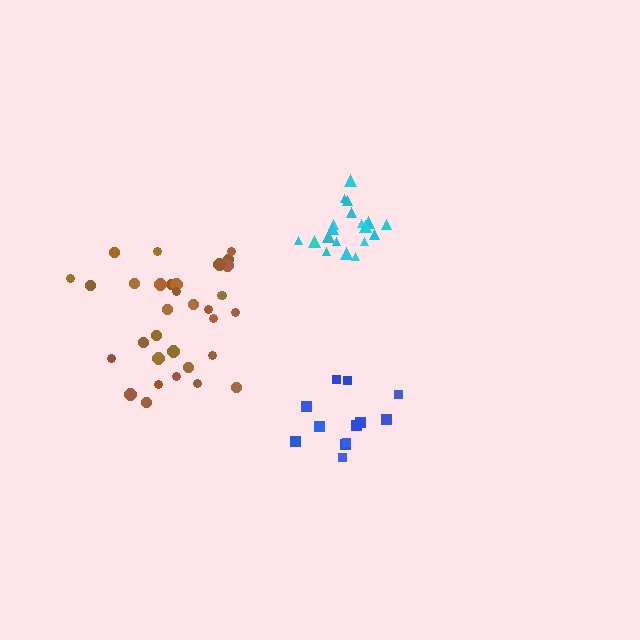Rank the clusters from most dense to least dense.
cyan, brown, blue.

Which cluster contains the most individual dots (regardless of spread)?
Brown (33).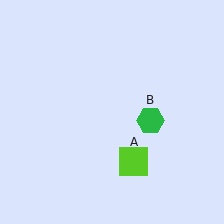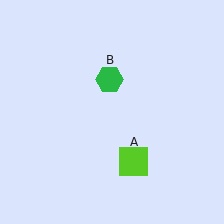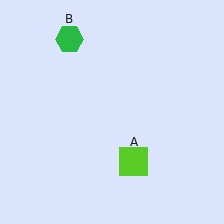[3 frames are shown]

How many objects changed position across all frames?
1 object changed position: green hexagon (object B).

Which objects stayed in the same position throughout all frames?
Lime square (object A) remained stationary.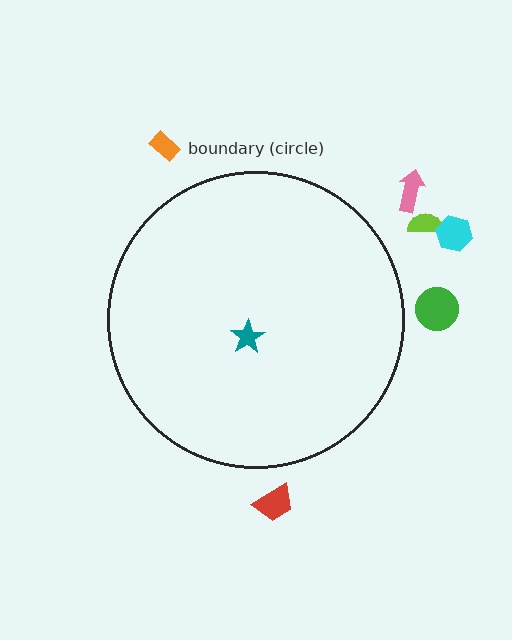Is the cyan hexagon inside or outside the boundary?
Outside.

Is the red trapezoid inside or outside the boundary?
Outside.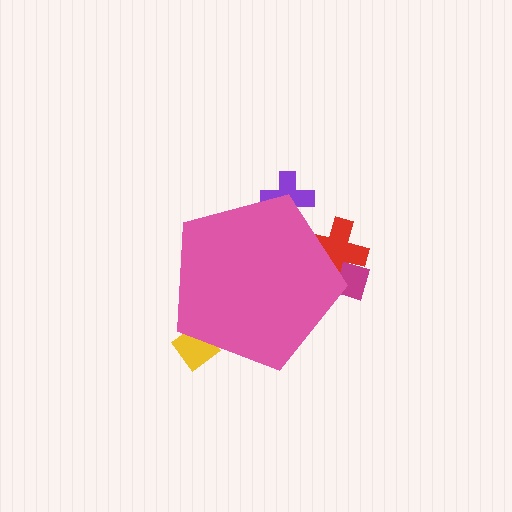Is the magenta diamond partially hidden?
Yes, the magenta diamond is partially hidden behind the pink pentagon.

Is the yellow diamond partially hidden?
Yes, the yellow diamond is partially hidden behind the pink pentagon.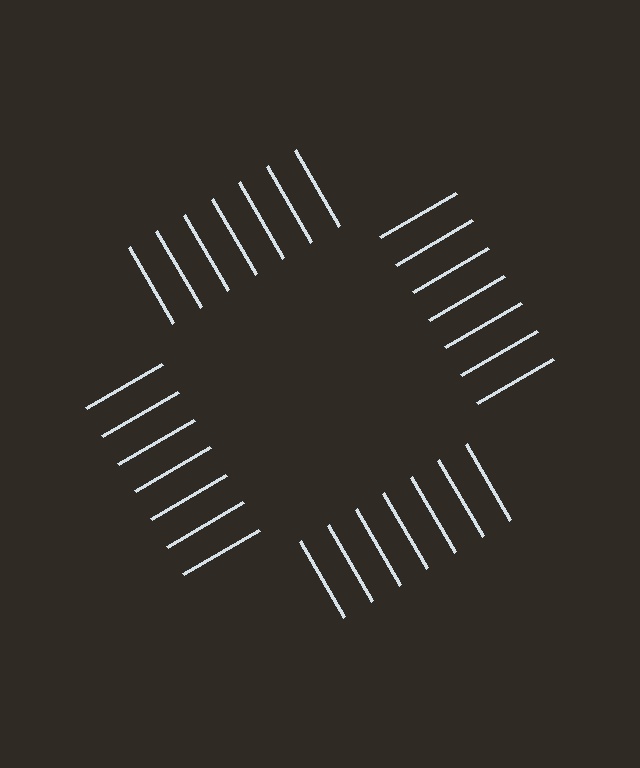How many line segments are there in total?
28 — 7 along each of the 4 edges.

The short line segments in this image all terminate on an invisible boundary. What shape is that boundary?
An illusory square — the line segments terminate on its edges but no continuous stroke is drawn.